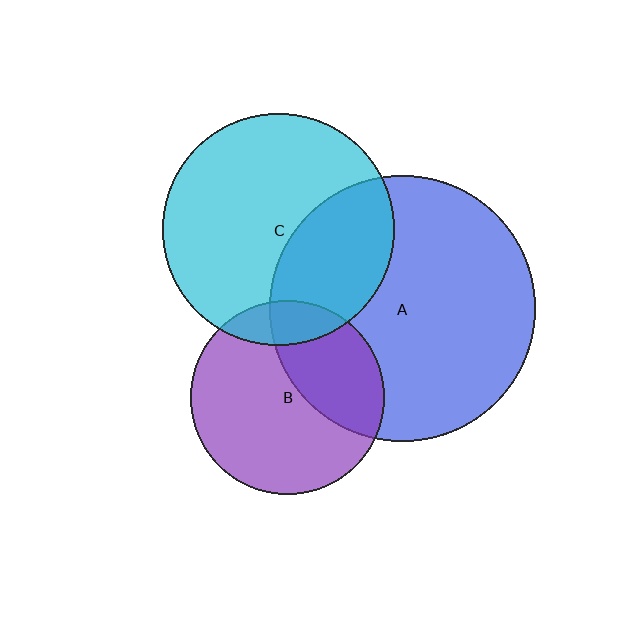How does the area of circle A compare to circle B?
Approximately 1.9 times.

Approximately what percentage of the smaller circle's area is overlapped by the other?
Approximately 35%.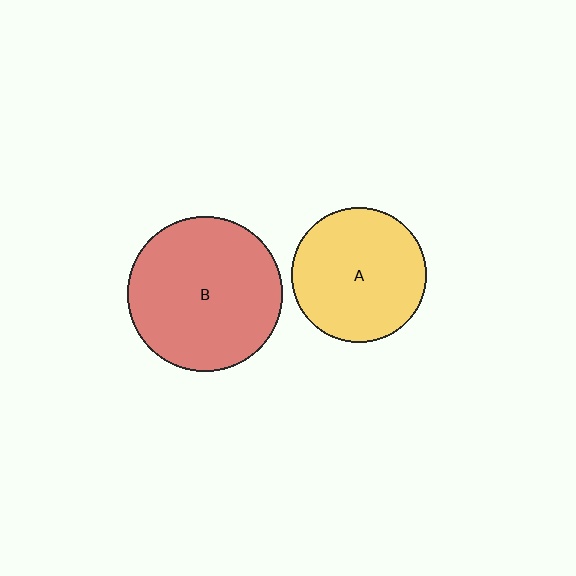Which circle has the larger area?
Circle B (red).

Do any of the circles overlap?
No, none of the circles overlap.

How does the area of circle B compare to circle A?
Approximately 1.3 times.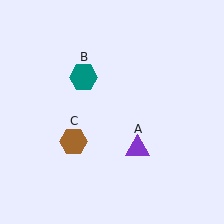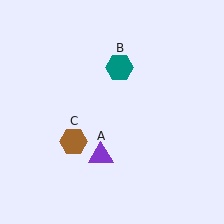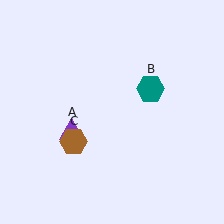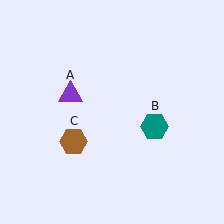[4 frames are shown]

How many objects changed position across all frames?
2 objects changed position: purple triangle (object A), teal hexagon (object B).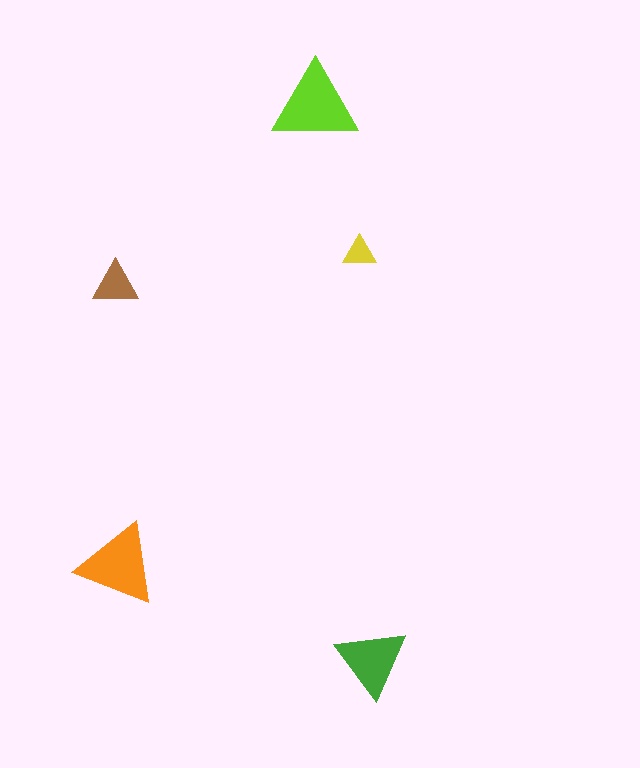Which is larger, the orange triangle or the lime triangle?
The lime one.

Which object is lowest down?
The green triangle is bottommost.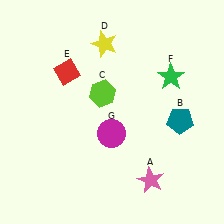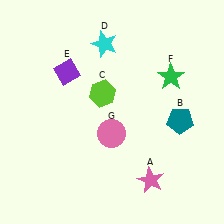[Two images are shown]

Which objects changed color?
D changed from yellow to cyan. E changed from red to purple. G changed from magenta to pink.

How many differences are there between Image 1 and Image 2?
There are 3 differences between the two images.